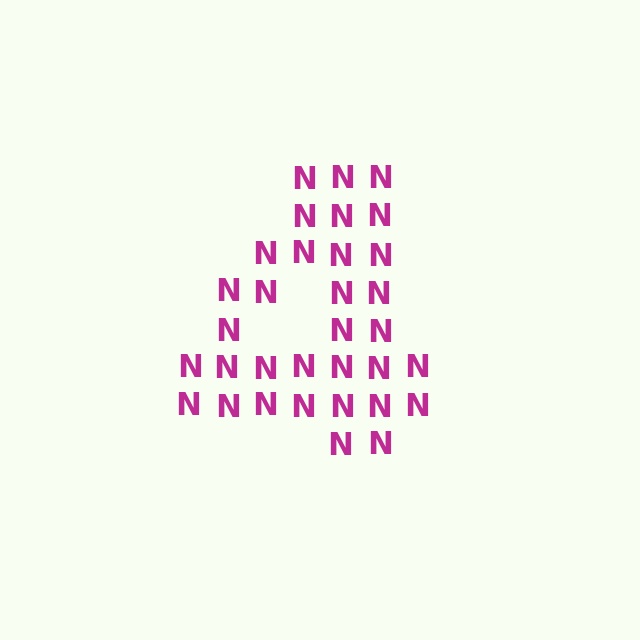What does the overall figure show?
The overall figure shows the digit 4.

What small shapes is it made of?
It is made of small letter N's.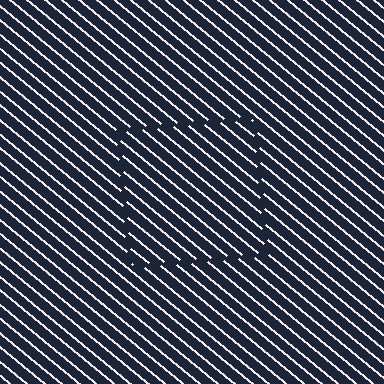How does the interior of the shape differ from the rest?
The interior of the shape contains the same grating, shifted by half a period — the contour is defined by the phase discontinuity where line-ends from the inner and outer gratings abut.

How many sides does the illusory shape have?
4 sides — the line-ends trace a square.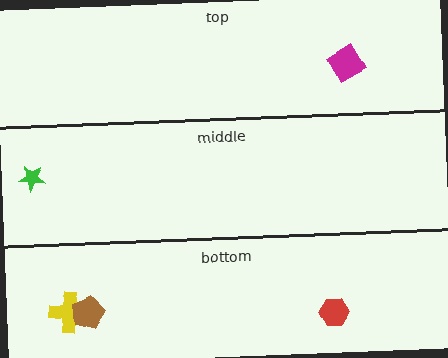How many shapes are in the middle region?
1.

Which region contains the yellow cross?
The bottom region.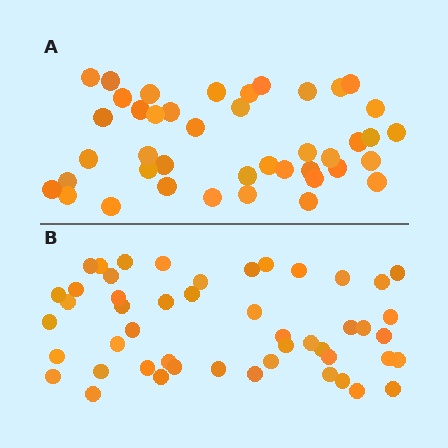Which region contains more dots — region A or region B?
Region B (the bottom region) has more dots.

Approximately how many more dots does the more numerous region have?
Region B has roughly 8 or so more dots than region A.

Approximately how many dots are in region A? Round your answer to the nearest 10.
About 40 dots. (The exact count is 42, which rounds to 40.)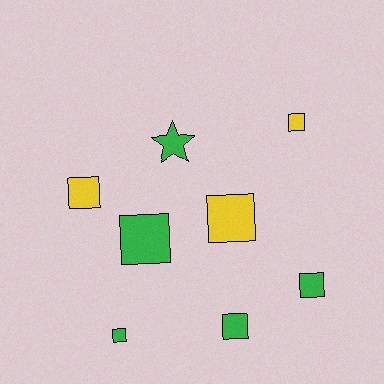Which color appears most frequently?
Green, with 5 objects.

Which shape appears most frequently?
Square, with 7 objects.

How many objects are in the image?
There are 8 objects.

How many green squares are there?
There are 4 green squares.